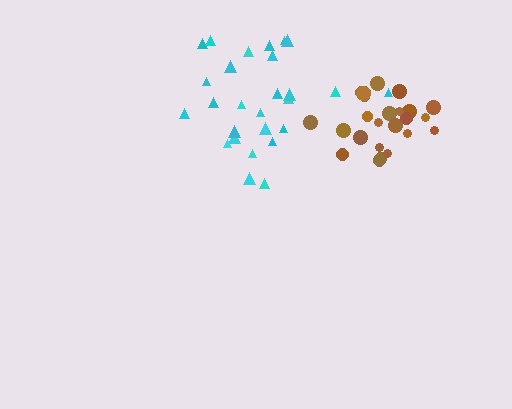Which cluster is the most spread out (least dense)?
Cyan.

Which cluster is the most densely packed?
Brown.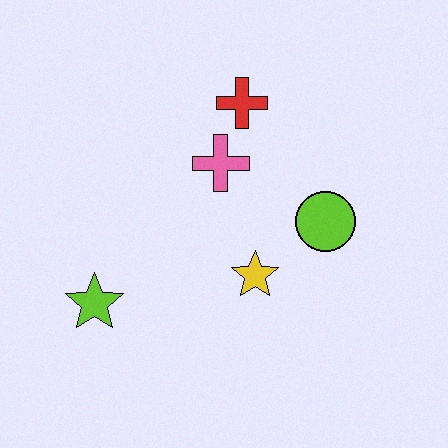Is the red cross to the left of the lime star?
No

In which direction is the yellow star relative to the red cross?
The yellow star is below the red cross.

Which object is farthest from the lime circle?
The lime star is farthest from the lime circle.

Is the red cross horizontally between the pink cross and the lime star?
No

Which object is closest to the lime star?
The yellow star is closest to the lime star.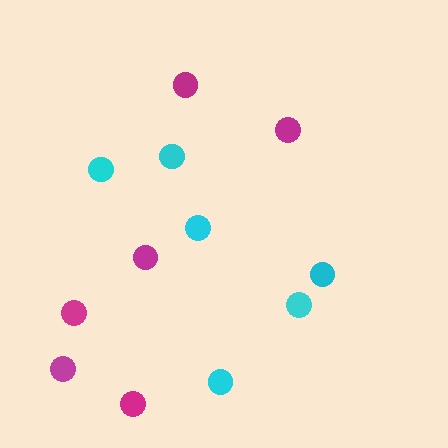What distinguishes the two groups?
There are 2 groups: one group of cyan circles (6) and one group of magenta circles (6).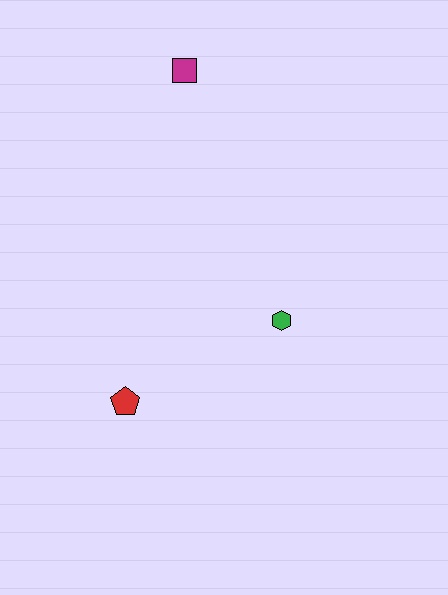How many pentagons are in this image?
There is 1 pentagon.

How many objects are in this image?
There are 3 objects.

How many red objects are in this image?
There is 1 red object.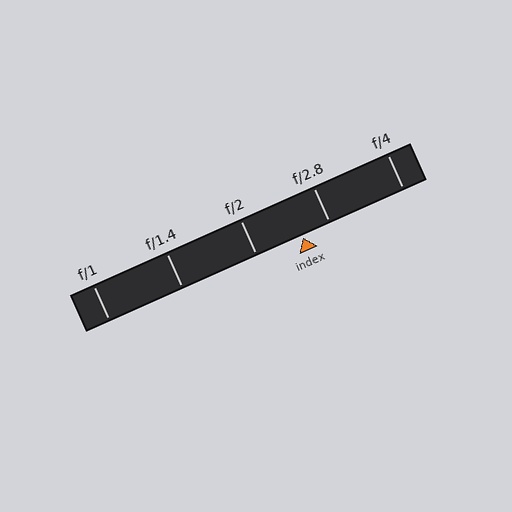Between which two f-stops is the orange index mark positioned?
The index mark is between f/2 and f/2.8.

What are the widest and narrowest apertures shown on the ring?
The widest aperture shown is f/1 and the narrowest is f/4.